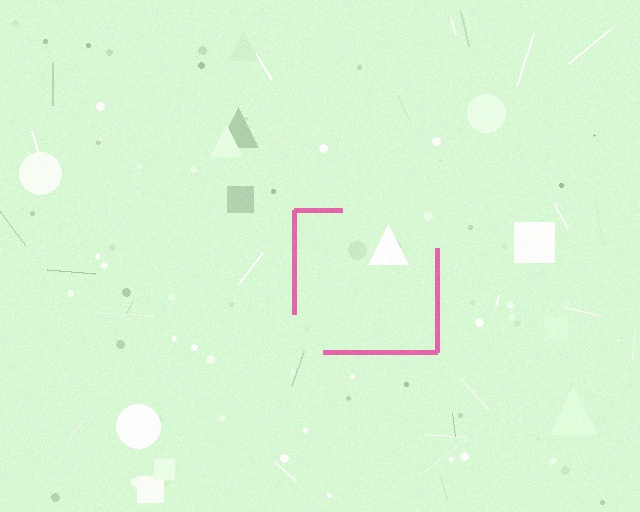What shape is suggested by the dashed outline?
The dashed outline suggests a square.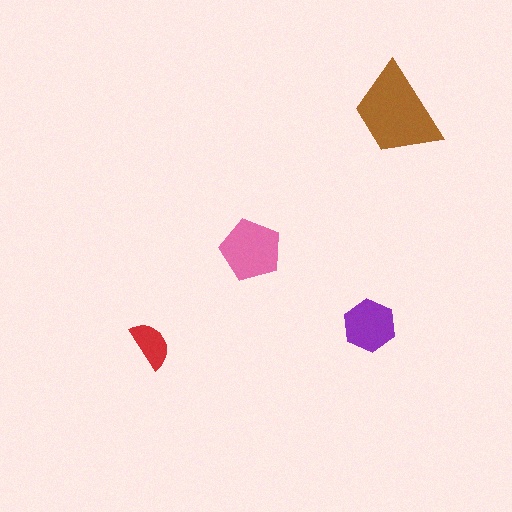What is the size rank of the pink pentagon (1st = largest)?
2nd.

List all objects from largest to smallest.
The brown trapezoid, the pink pentagon, the purple hexagon, the red semicircle.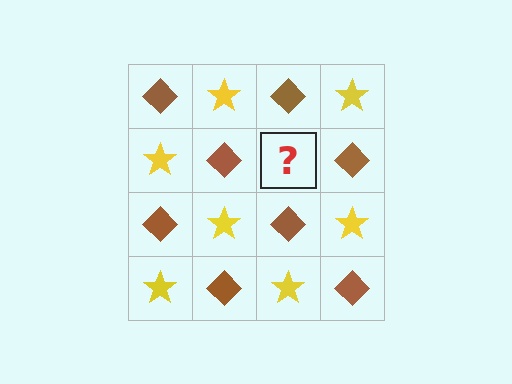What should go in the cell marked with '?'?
The missing cell should contain a yellow star.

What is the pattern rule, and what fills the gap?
The rule is that it alternates brown diamond and yellow star in a checkerboard pattern. The gap should be filled with a yellow star.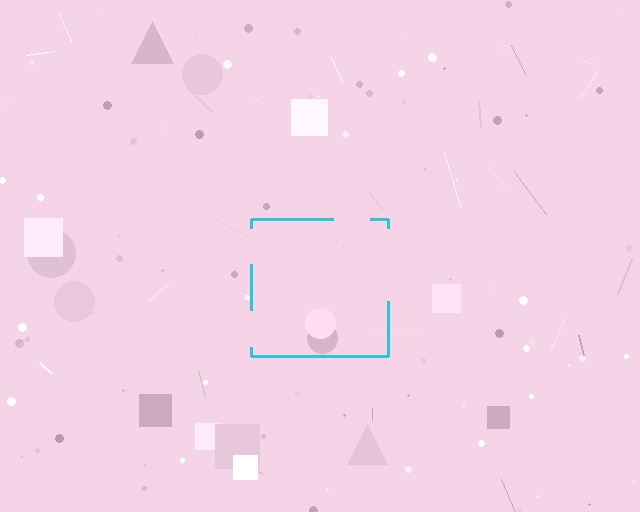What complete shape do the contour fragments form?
The contour fragments form a square.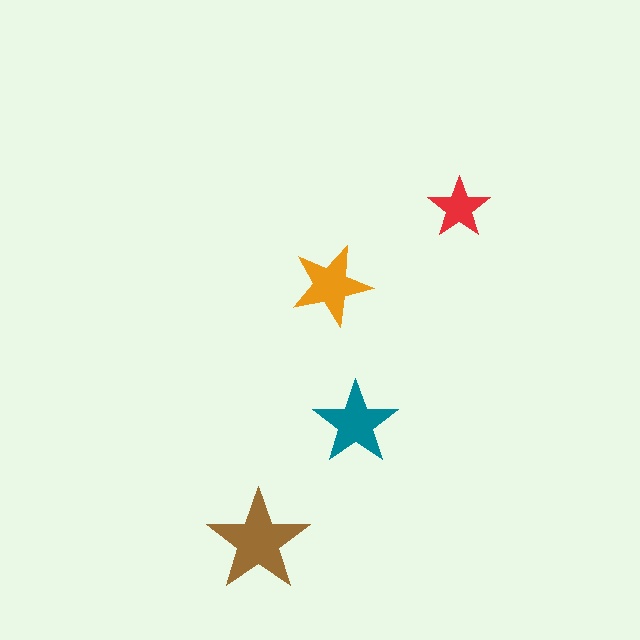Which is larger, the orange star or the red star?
The orange one.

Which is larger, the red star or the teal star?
The teal one.